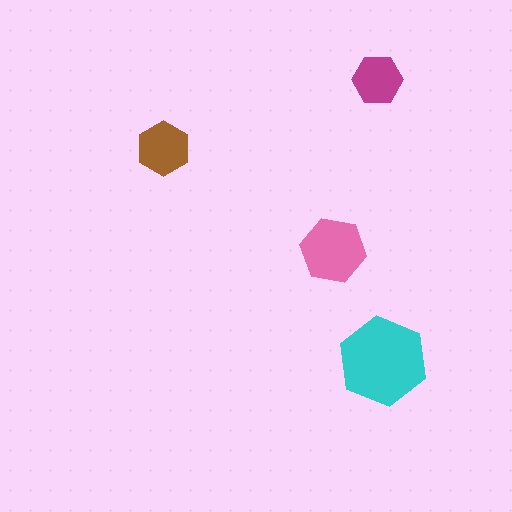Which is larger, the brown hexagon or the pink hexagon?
The pink one.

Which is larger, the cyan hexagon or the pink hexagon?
The cyan one.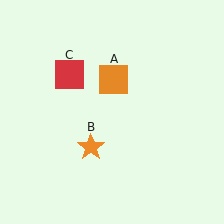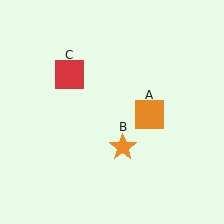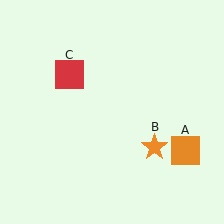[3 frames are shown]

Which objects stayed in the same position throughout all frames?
Red square (object C) remained stationary.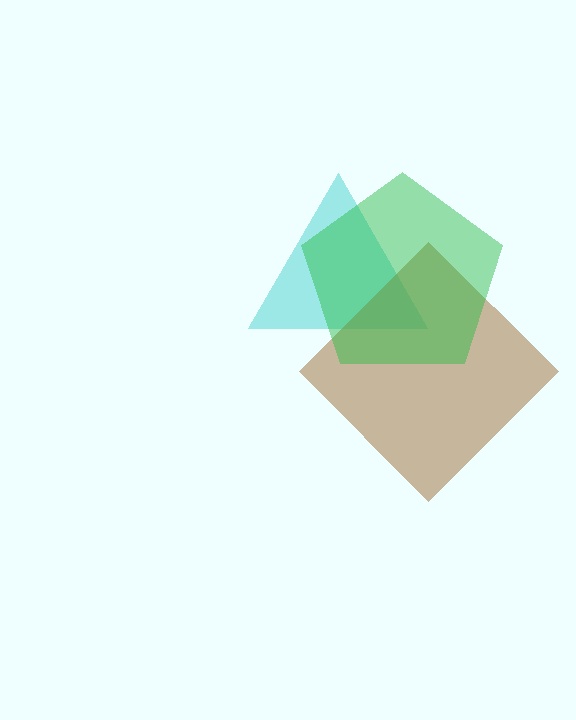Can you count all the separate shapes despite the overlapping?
Yes, there are 3 separate shapes.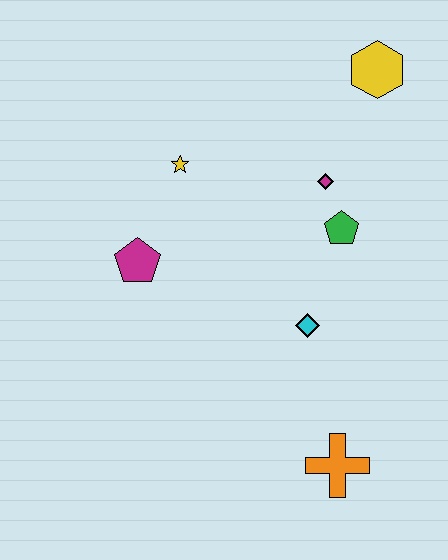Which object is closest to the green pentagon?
The magenta diamond is closest to the green pentagon.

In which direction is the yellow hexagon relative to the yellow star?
The yellow hexagon is to the right of the yellow star.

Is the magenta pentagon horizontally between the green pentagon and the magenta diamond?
No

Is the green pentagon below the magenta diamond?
Yes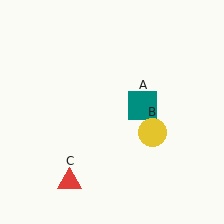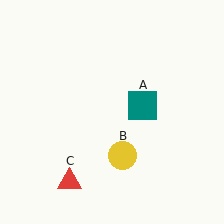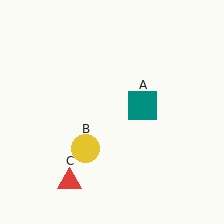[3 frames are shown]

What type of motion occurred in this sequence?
The yellow circle (object B) rotated clockwise around the center of the scene.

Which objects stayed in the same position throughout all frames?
Teal square (object A) and red triangle (object C) remained stationary.